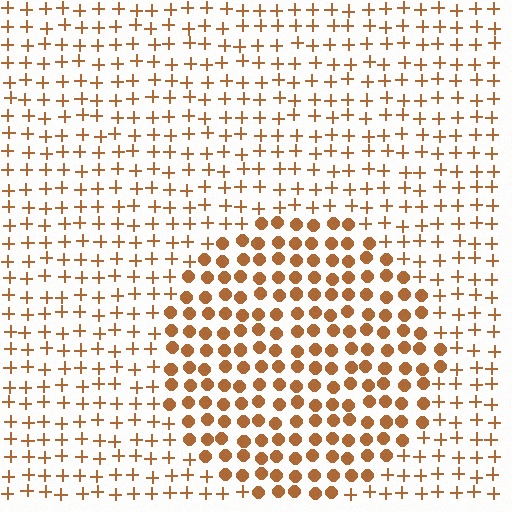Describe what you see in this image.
The image is filled with small brown elements arranged in a uniform grid. A circle-shaped region contains circles, while the surrounding area contains plus signs. The boundary is defined purely by the change in element shape.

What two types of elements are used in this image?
The image uses circles inside the circle region and plus signs outside it.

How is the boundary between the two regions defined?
The boundary is defined by a change in element shape: circles inside vs. plus signs outside. All elements share the same color and spacing.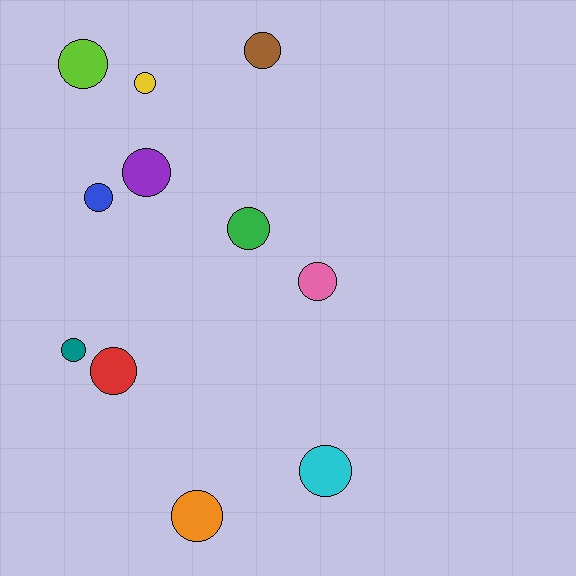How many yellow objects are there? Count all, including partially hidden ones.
There is 1 yellow object.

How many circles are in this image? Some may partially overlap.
There are 11 circles.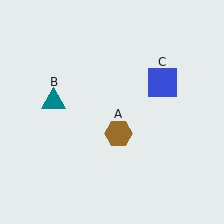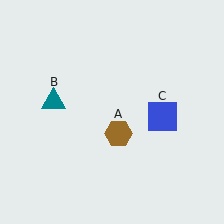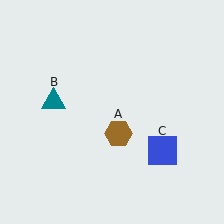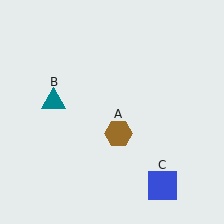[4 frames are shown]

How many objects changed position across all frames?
1 object changed position: blue square (object C).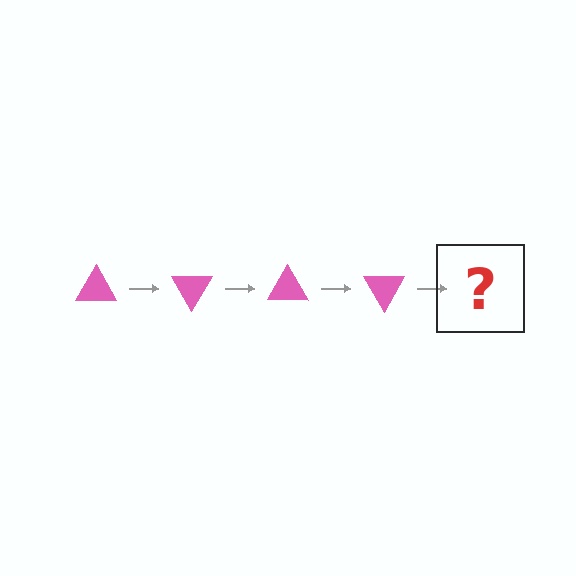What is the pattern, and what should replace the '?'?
The pattern is that the triangle rotates 60 degrees each step. The '?' should be a pink triangle rotated 240 degrees.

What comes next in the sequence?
The next element should be a pink triangle rotated 240 degrees.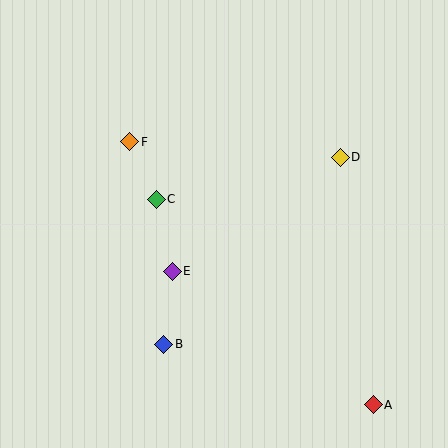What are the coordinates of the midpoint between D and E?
The midpoint between D and E is at (256, 214).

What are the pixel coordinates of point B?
Point B is at (164, 344).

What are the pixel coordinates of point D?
Point D is at (340, 157).